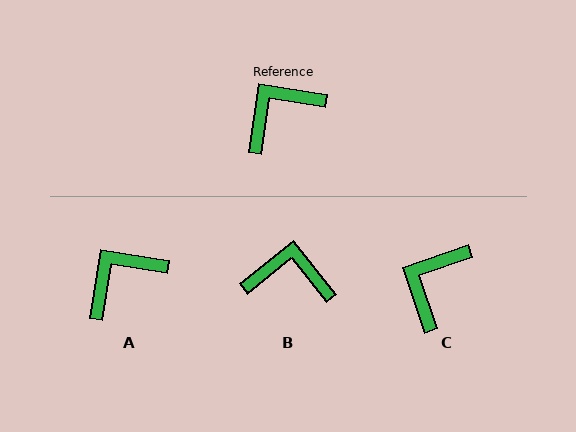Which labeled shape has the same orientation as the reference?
A.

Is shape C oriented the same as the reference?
No, it is off by about 28 degrees.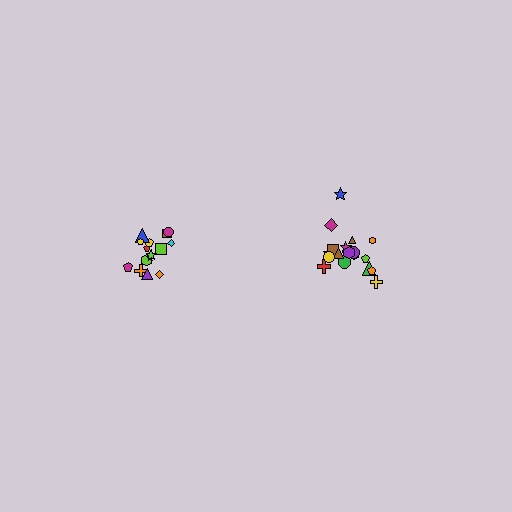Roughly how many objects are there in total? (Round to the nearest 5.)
Roughly 35 objects in total.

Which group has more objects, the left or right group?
The right group.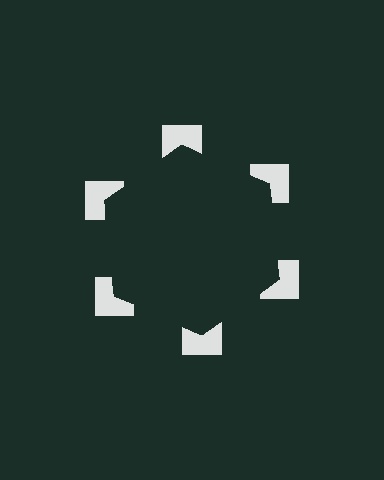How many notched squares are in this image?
There are 6 — one at each vertex of the illusory hexagon.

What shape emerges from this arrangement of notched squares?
An illusory hexagon — its edges are inferred from the aligned wedge cuts in the notched squares, not physically drawn.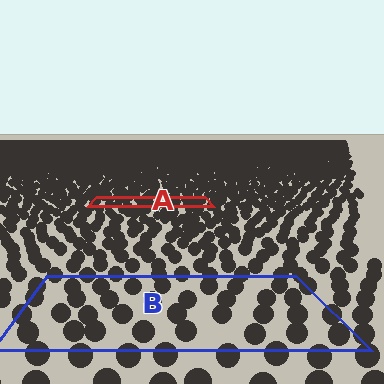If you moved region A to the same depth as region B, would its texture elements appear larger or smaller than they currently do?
They would appear larger. At a closer depth, the same texture elements are projected at a bigger on-screen size.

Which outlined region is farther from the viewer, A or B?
Region A is farther from the viewer — the texture elements inside it appear smaller and more densely packed.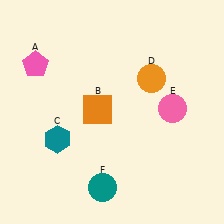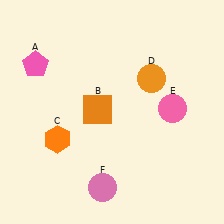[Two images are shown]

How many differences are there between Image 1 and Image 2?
There are 2 differences between the two images.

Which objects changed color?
C changed from teal to orange. F changed from teal to pink.